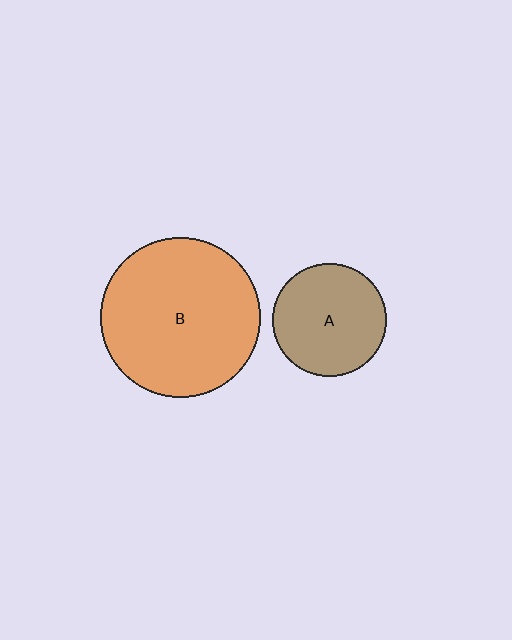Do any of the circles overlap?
No, none of the circles overlap.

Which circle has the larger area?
Circle B (orange).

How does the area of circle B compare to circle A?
Approximately 2.0 times.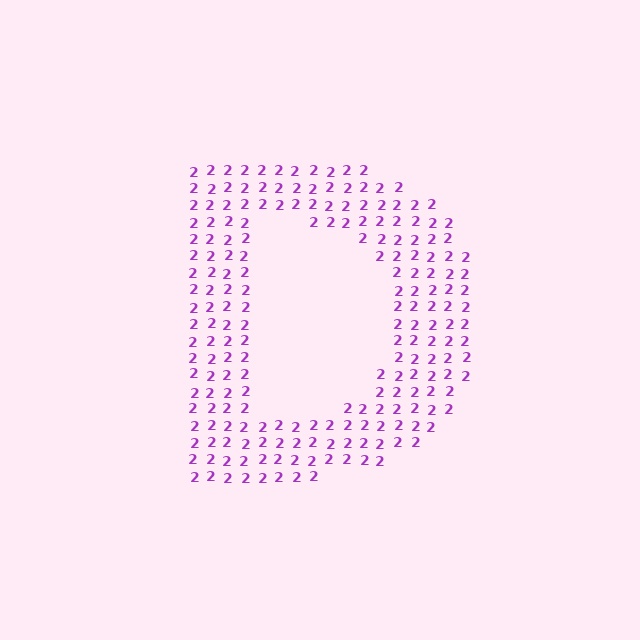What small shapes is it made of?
It is made of small digit 2's.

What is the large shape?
The large shape is the letter D.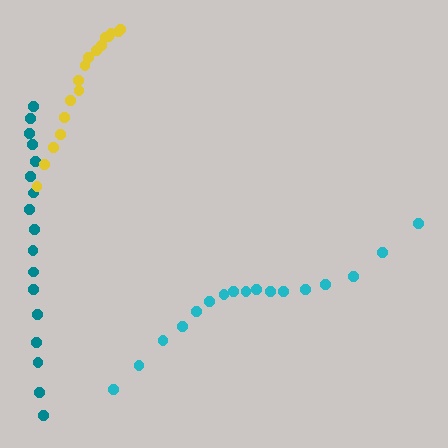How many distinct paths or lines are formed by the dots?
There are 3 distinct paths.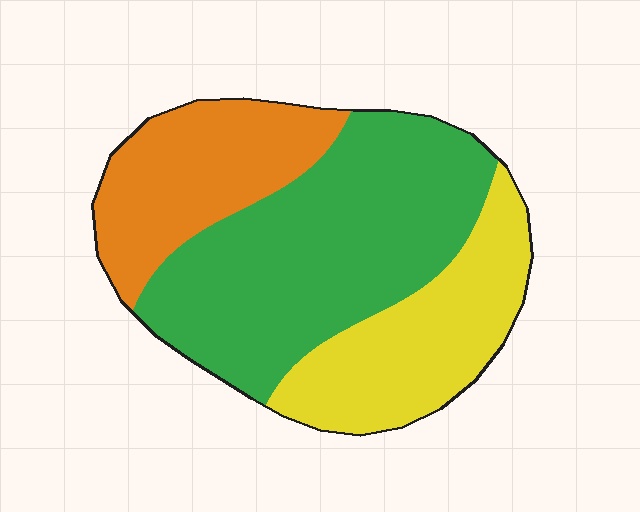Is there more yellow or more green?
Green.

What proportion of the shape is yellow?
Yellow takes up about one quarter (1/4) of the shape.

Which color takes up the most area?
Green, at roughly 50%.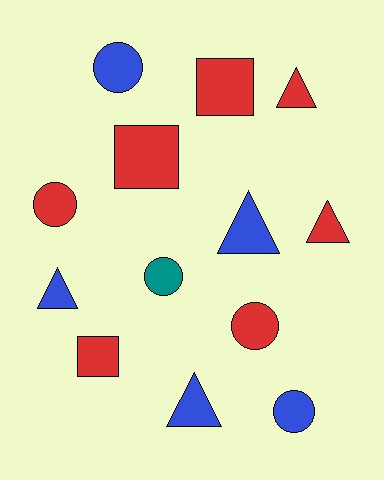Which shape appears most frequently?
Circle, with 5 objects.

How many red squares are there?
There are 3 red squares.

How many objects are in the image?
There are 13 objects.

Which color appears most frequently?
Red, with 7 objects.